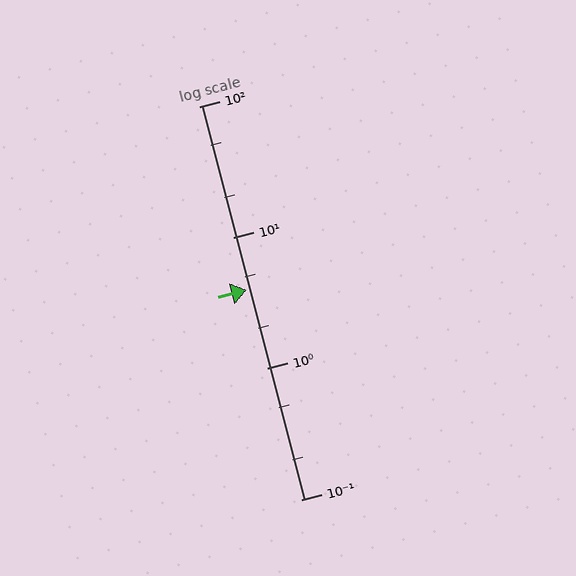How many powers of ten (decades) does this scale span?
The scale spans 3 decades, from 0.1 to 100.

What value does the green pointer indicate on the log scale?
The pointer indicates approximately 4.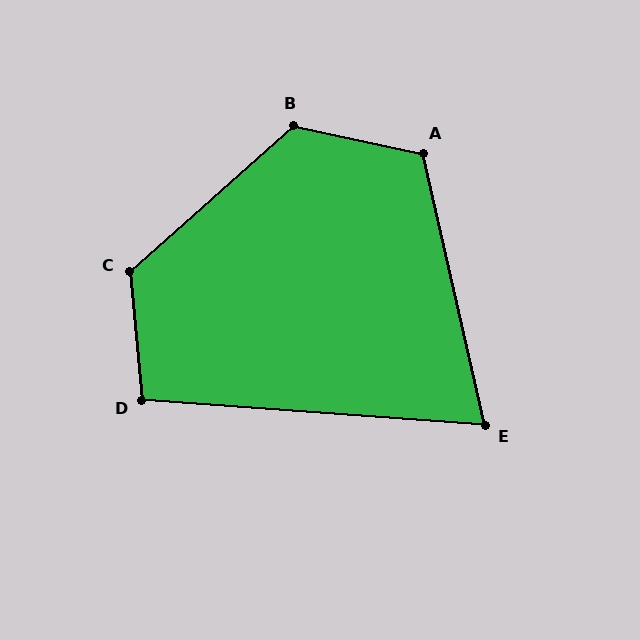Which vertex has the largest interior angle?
C, at approximately 127 degrees.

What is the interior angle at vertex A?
Approximately 115 degrees (obtuse).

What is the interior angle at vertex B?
Approximately 126 degrees (obtuse).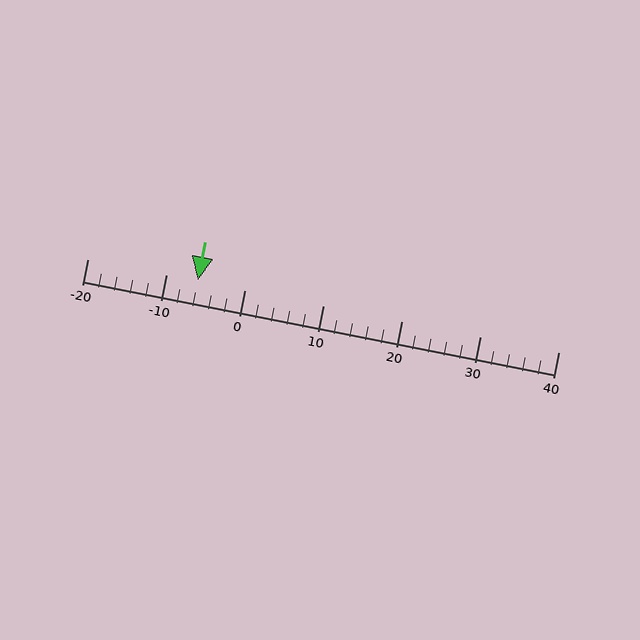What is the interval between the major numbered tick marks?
The major tick marks are spaced 10 units apart.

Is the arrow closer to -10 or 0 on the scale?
The arrow is closer to -10.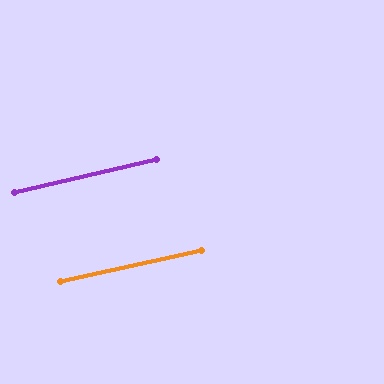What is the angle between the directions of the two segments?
Approximately 1 degree.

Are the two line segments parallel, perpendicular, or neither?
Parallel — their directions differ by only 0.7°.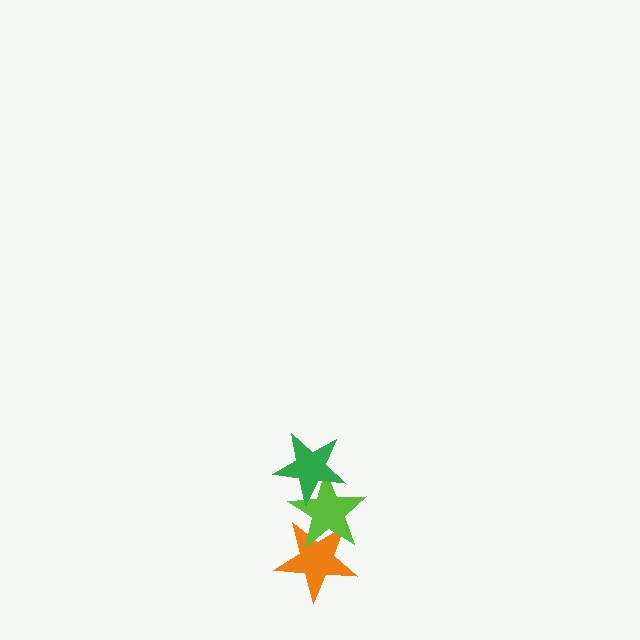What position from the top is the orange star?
The orange star is 3rd from the top.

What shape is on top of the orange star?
The lime star is on top of the orange star.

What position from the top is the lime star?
The lime star is 2nd from the top.